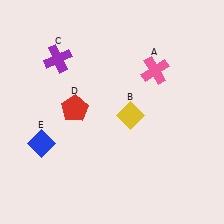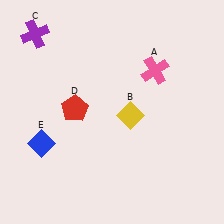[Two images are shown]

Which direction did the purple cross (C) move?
The purple cross (C) moved up.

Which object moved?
The purple cross (C) moved up.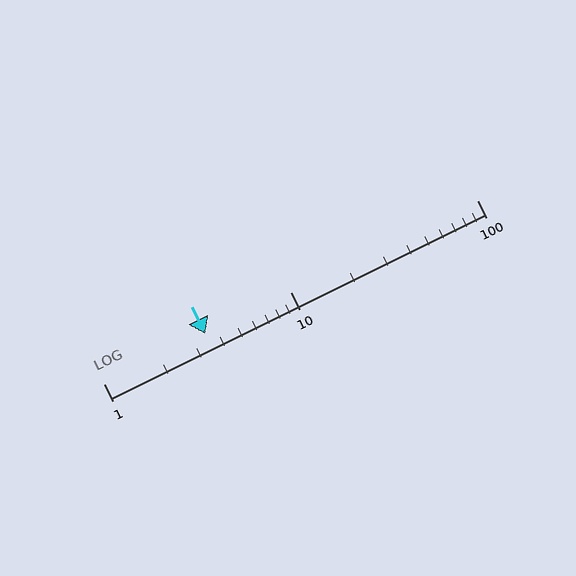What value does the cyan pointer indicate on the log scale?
The pointer indicates approximately 3.5.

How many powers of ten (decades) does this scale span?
The scale spans 2 decades, from 1 to 100.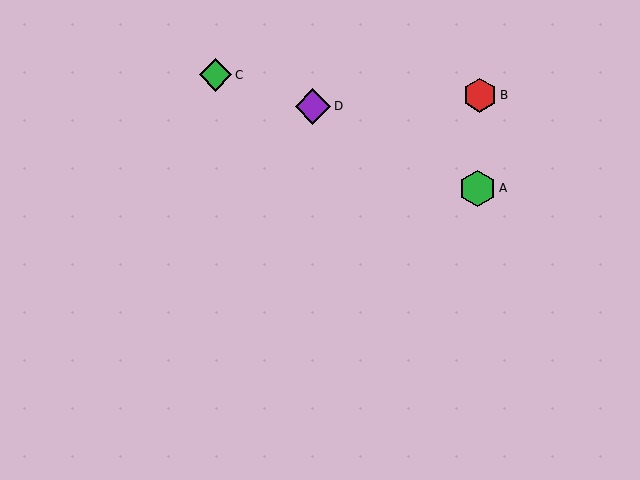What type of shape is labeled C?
Shape C is a green diamond.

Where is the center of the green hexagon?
The center of the green hexagon is at (477, 188).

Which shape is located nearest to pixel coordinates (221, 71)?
The green diamond (labeled C) at (215, 75) is nearest to that location.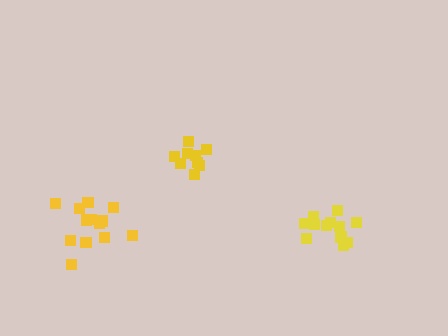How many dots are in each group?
Group 1: 13 dots, Group 2: 9 dots, Group 3: 14 dots (36 total).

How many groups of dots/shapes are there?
There are 3 groups.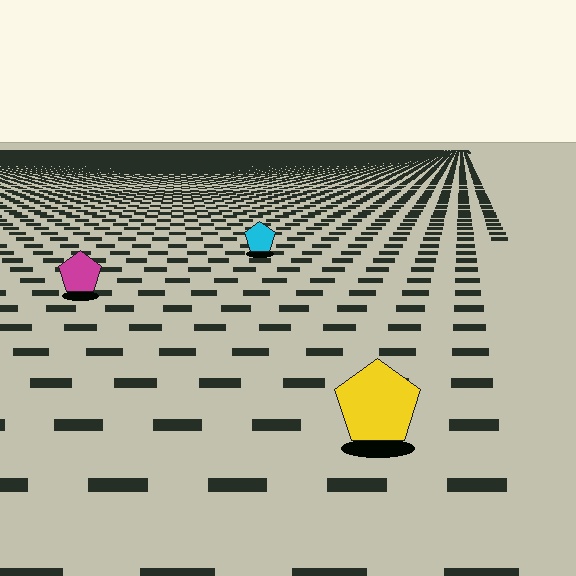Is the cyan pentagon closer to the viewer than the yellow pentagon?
No. The yellow pentagon is closer — you can tell from the texture gradient: the ground texture is coarser near it.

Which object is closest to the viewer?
The yellow pentagon is closest. The texture marks near it are larger and more spread out.